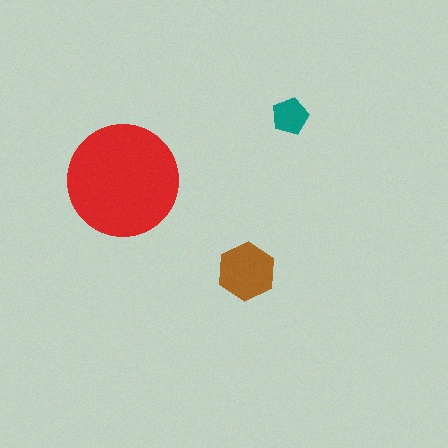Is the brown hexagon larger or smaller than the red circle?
Smaller.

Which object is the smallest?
The teal pentagon.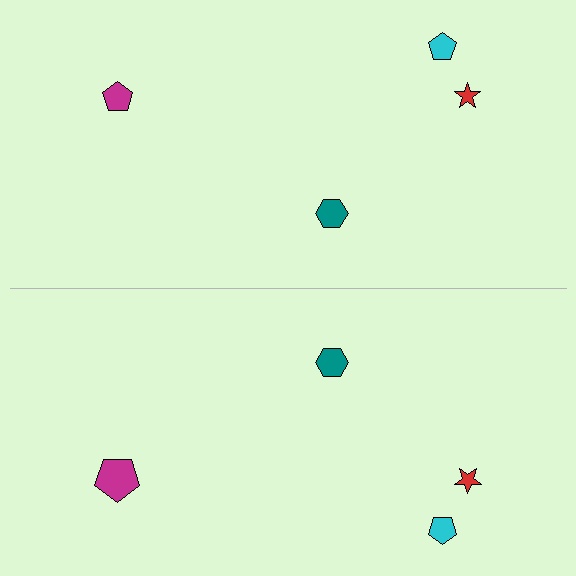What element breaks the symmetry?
The magenta pentagon on the bottom side has a different size than its mirror counterpart.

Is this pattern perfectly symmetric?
No, the pattern is not perfectly symmetric. The magenta pentagon on the bottom side has a different size than its mirror counterpart.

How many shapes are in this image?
There are 8 shapes in this image.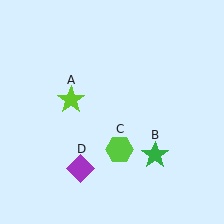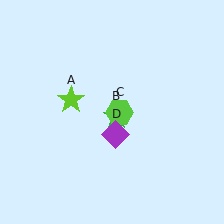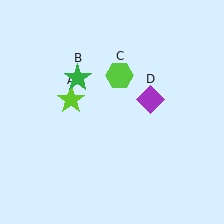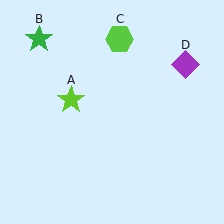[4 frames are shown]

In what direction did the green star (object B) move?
The green star (object B) moved up and to the left.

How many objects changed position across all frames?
3 objects changed position: green star (object B), lime hexagon (object C), purple diamond (object D).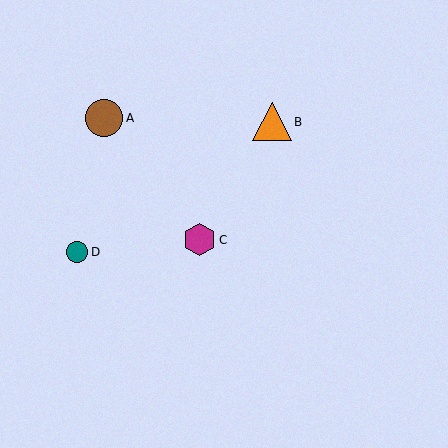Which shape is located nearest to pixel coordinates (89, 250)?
The teal circle (labeled D) at (77, 252) is nearest to that location.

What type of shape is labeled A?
Shape A is a brown circle.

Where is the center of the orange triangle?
The center of the orange triangle is at (272, 122).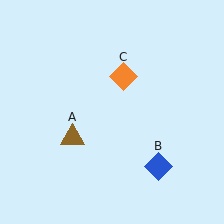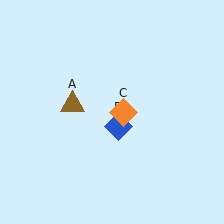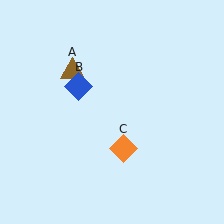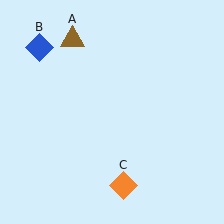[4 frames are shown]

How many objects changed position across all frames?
3 objects changed position: brown triangle (object A), blue diamond (object B), orange diamond (object C).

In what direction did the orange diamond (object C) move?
The orange diamond (object C) moved down.